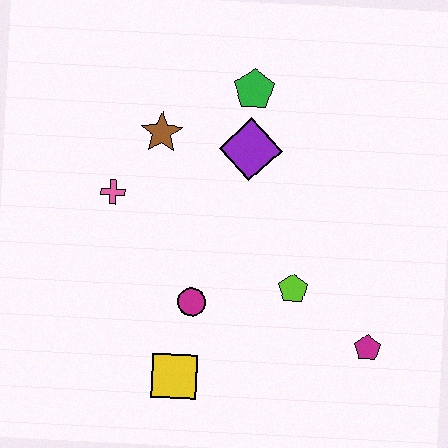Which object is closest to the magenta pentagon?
The lime pentagon is closest to the magenta pentagon.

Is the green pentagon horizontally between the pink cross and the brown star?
No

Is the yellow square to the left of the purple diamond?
Yes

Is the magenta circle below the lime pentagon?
Yes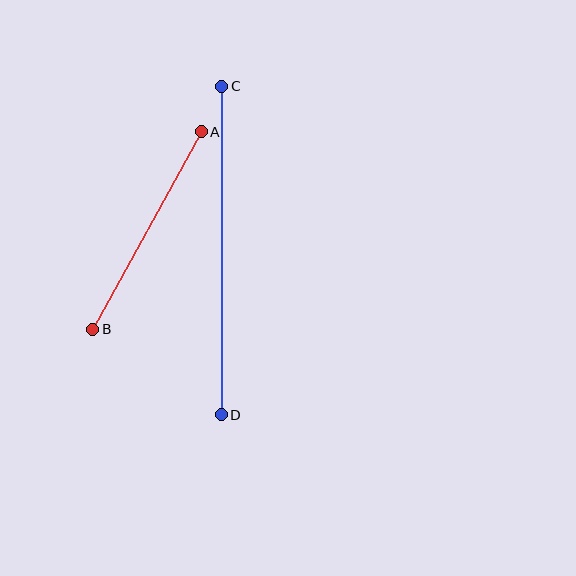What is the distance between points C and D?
The distance is approximately 328 pixels.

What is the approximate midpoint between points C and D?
The midpoint is at approximately (221, 250) pixels.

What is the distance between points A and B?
The distance is approximately 225 pixels.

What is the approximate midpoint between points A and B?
The midpoint is at approximately (147, 230) pixels.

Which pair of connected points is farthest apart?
Points C and D are farthest apart.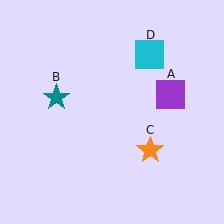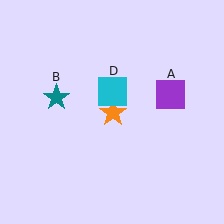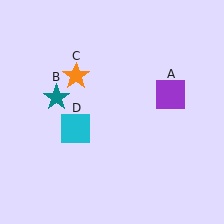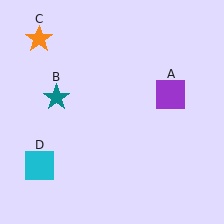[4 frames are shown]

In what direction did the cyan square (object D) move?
The cyan square (object D) moved down and to the left.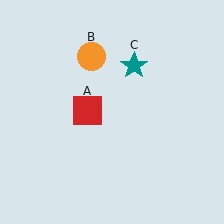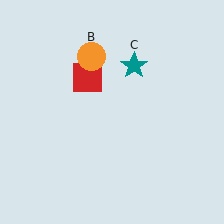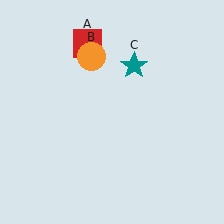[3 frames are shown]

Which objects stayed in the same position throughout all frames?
Orange circle (object B) and teal star (object C) remained stationary.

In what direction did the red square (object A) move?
The red square (object A) moved up.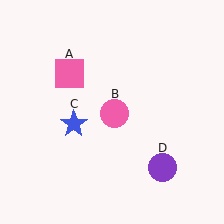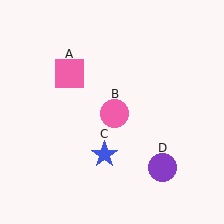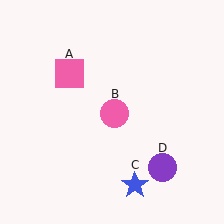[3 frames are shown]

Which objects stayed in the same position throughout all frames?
Pink square (object A) and pink circle (object B) and purple circle (object D) remained stationary.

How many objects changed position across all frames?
1 object changed position: blue star (object C).